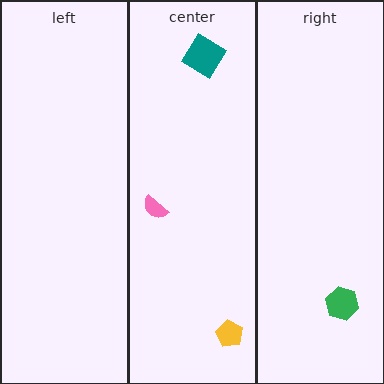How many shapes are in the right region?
1.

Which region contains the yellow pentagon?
The center region.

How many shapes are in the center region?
3.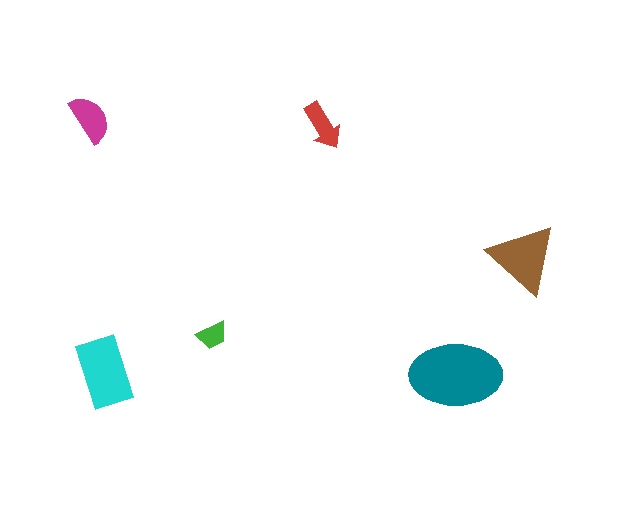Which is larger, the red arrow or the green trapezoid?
The red arrow.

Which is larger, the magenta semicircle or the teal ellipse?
The teal ellipse.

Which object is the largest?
The teal ellipse.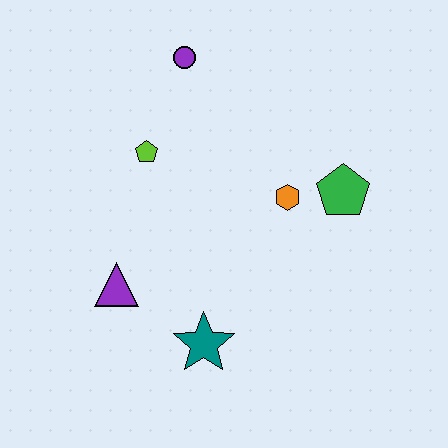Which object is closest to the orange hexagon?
The green pentagon is closest to the orange hexagon.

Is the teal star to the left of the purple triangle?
No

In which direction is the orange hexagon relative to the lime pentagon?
The orange hexagon is to the right of the lime pentagon.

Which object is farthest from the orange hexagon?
The purple triangle is farthest from the orange hexagon.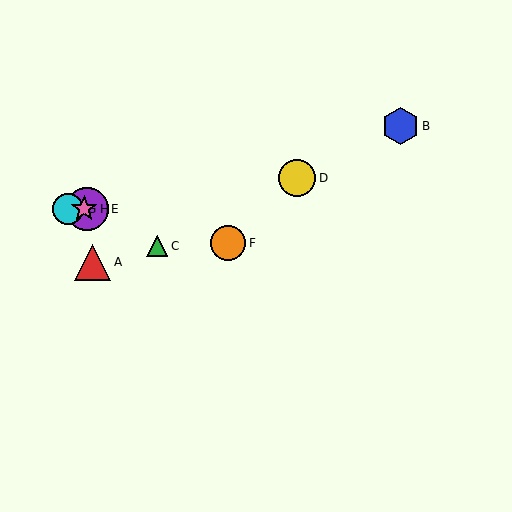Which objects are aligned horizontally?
Objects E, G, H are aligned horizontally.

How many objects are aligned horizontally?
3 objects (E, G, H) are aligned horizontally.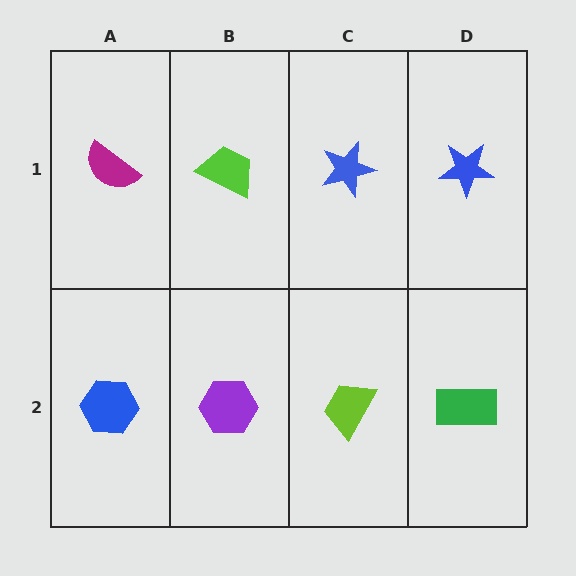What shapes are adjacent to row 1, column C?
A lime trapezoid (row 2, column C), a lime trapezoid (row 1, column B), a blue star (row 1, column D).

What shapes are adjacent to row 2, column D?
A blue star (row 1, column D), a lime trapezoid (row 2, column C).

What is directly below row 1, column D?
A green rectangle.